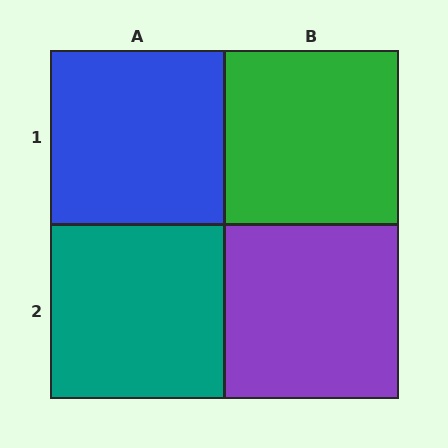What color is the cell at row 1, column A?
Blue.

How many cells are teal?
1 cell is teal.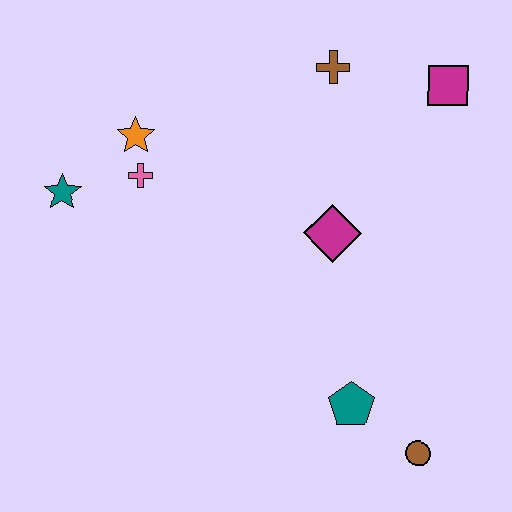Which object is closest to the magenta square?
The brown cross is closest to the magenta square.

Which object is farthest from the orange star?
The brown circle is farthest from the orange star.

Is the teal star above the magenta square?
No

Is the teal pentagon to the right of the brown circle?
No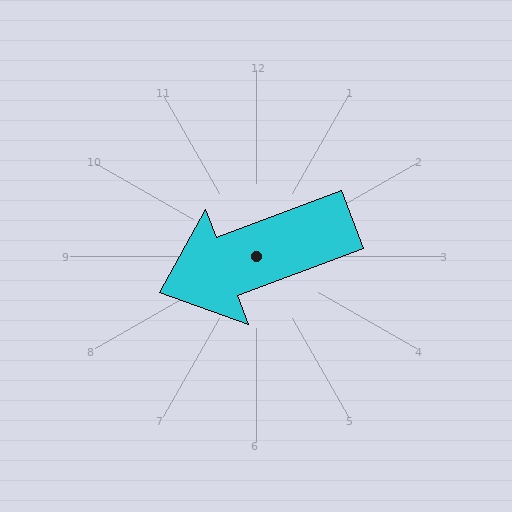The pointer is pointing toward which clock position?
Roughly 8 o'clock.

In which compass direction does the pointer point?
West.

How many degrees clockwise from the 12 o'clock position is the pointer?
Approximately 249 degrees.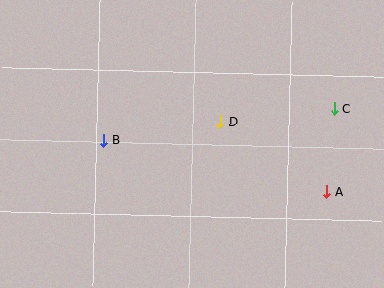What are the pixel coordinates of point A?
Point A is at (327, 192).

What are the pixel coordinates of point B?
Point B is at (104, 140).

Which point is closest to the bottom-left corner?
Point B is closest to the bottom-left corner.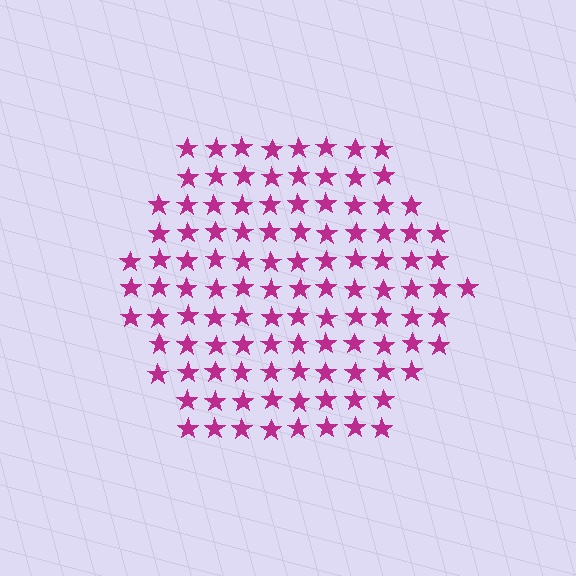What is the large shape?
The large shape is a hexagon.